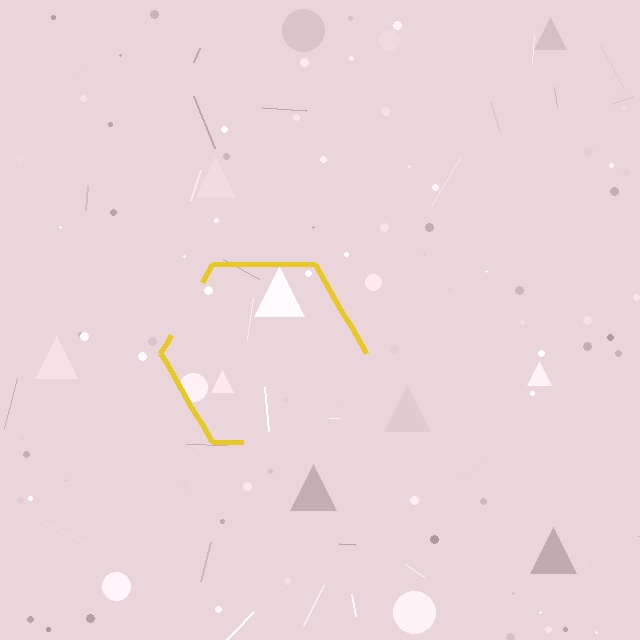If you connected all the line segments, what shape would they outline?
They would outline a hexagon.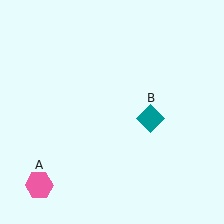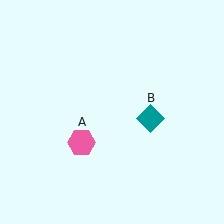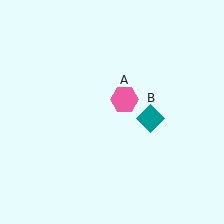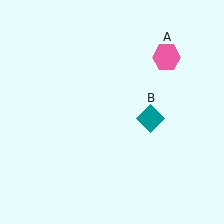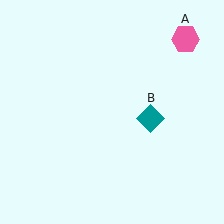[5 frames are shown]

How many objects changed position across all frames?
1 object changed position: pink hexagon (object A).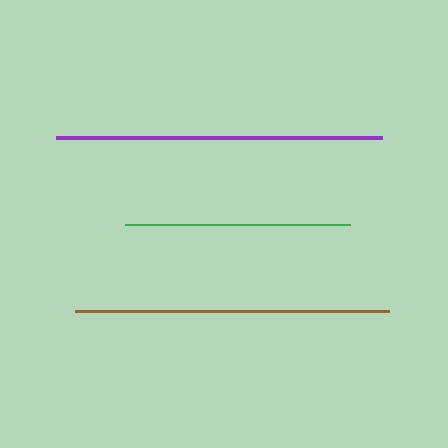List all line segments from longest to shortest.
From longest to shortest: purple, brown, green.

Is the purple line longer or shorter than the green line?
The purple line is longer than the green line.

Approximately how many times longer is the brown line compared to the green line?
The brown line is approximately 1.4 times the length of the green line.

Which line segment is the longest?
The purple line is the longest at approximately 326 pixels.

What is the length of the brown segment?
The brown segment is approximately 315 pixels long.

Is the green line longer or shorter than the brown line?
The brown line is longer than the green line.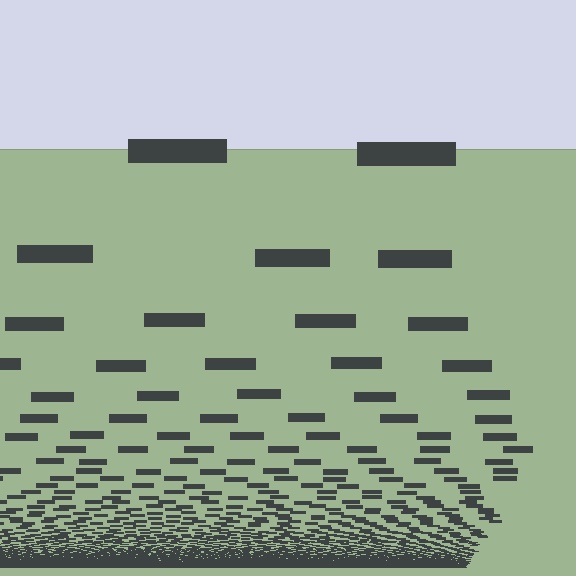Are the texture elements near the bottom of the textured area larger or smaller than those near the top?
Smaller. The gradient is inverted — elements near the bottom are smaller and denser.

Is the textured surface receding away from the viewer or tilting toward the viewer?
The surface appears to tilt toward the viewer. Texture elements get larger and sparser toward the top.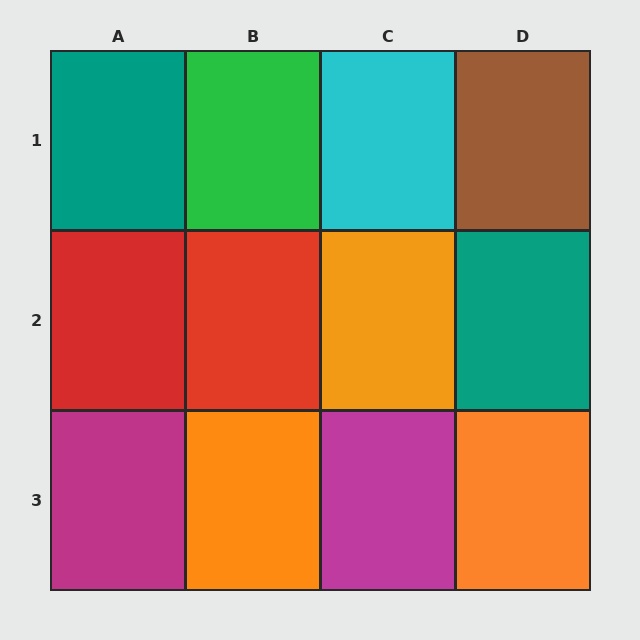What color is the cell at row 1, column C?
Cyan.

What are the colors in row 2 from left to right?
Red, red, orange, teal.